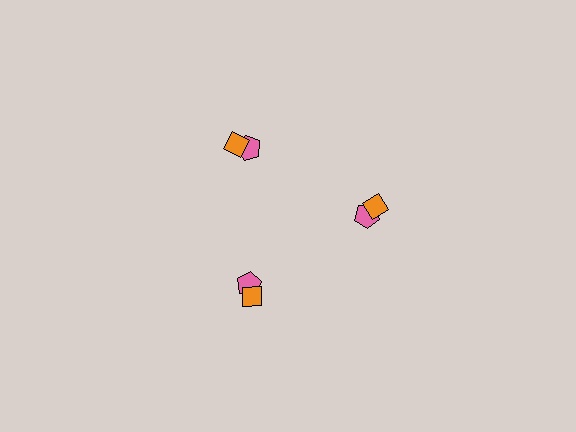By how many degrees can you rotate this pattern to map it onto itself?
The pattern maps onto itself every 120 degrees of rotation.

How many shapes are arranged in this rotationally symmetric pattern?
There are 6 shapes, arranged in 3 groups of 2.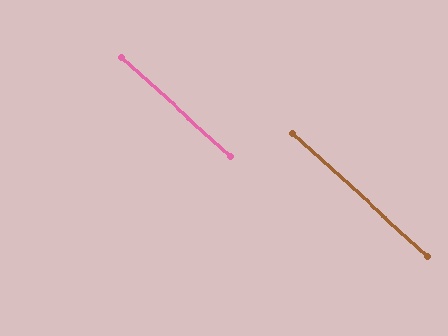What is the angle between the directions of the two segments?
Approximately 0 degrees.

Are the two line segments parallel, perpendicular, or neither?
Parallel — their directions differ by only 0.4°.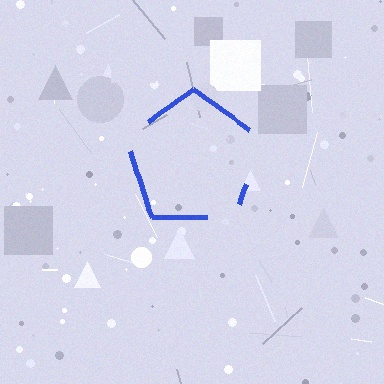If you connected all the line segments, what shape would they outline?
They would outline a pentagon.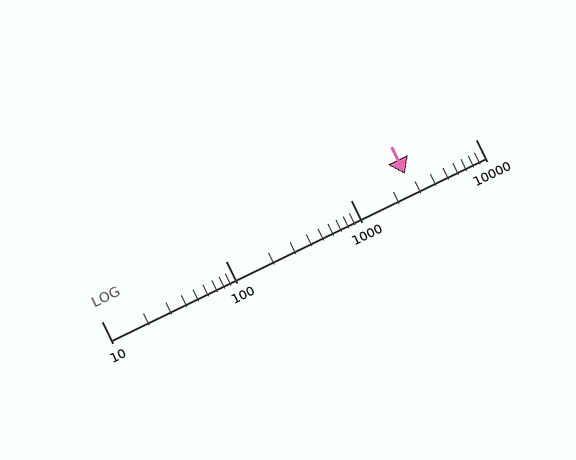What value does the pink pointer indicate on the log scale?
The pointer indicates approximately 2700.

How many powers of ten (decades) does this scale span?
The scale spans 3 decades, from 10 to 10000.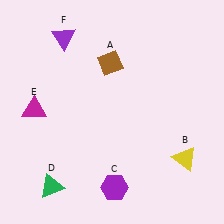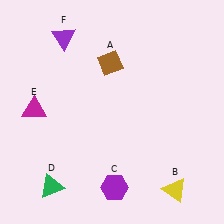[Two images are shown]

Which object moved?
The yellow triangle (B) moved down.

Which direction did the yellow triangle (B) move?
The yellow triangle (B) moved down.